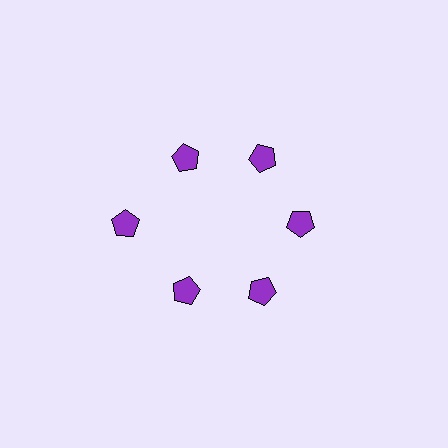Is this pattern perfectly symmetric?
No. The 6 purple pentagons are arranged in a ring, but one element near the 9 o'clock position is pushed outward from the center, breaking the 6-fold rotational symmetry.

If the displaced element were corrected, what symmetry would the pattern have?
It would have 6-fold rotational symmetry — the pattern would map onto itself every 60 degrees.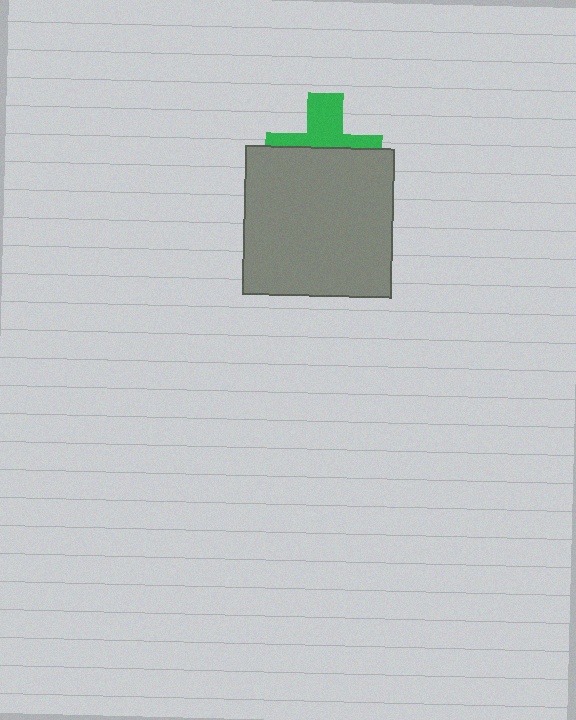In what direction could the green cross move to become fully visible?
The green cross could move up. That would shift it out from behind the gray square entirely.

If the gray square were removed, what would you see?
You would see the complete green cross.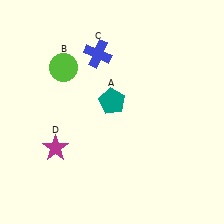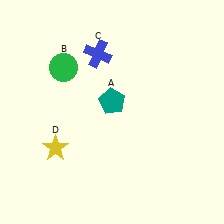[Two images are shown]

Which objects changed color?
B changed from lime to green. D changed from magenta to yellow.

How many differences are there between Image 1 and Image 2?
There are 2 differences between the two images.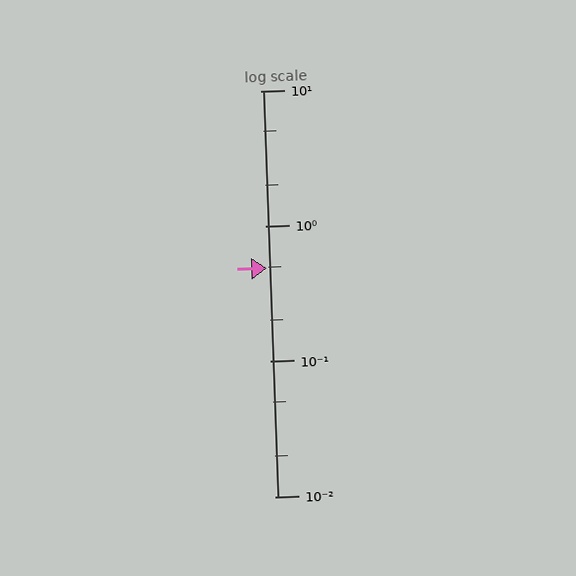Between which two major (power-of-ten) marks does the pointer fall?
The pointer is between 0.1 and 1.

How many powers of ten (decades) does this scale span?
The scale spans 3 decades, from 0.01 to 10.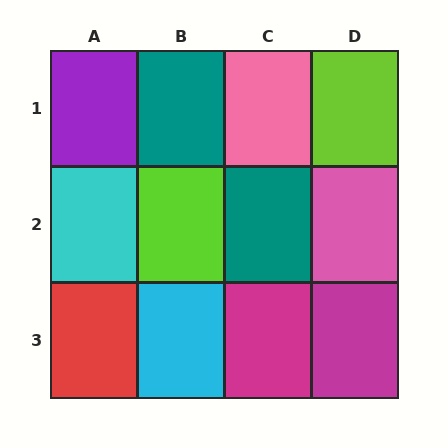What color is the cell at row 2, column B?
Lime.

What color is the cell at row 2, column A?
Cyan.